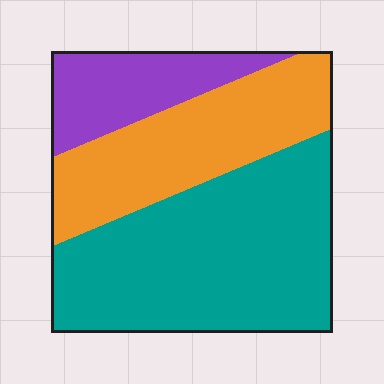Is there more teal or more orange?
Teal.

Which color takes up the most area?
Teal, at roughly 50%.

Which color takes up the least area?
Purple, at roughly 15%.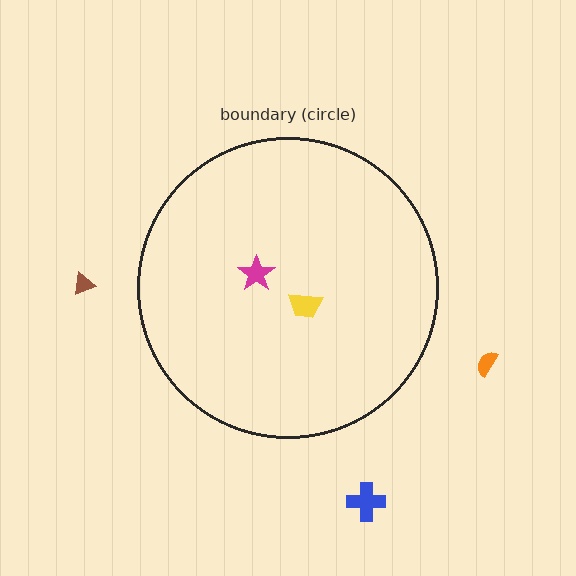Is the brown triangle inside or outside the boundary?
Outside.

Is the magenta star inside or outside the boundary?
Inside.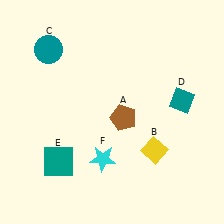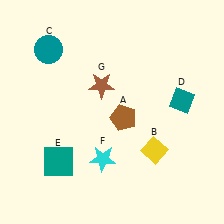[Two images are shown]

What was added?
A brown star (G) was added in Image 2.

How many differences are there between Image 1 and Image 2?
There is 1 difference between the two images.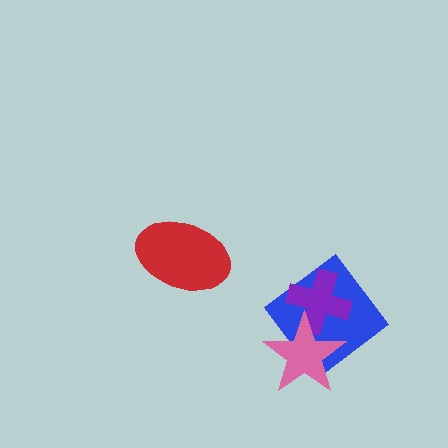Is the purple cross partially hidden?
Yes, it is partially covered by another shape.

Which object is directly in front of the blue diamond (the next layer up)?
The purple cross is directly in front of the blue diamond.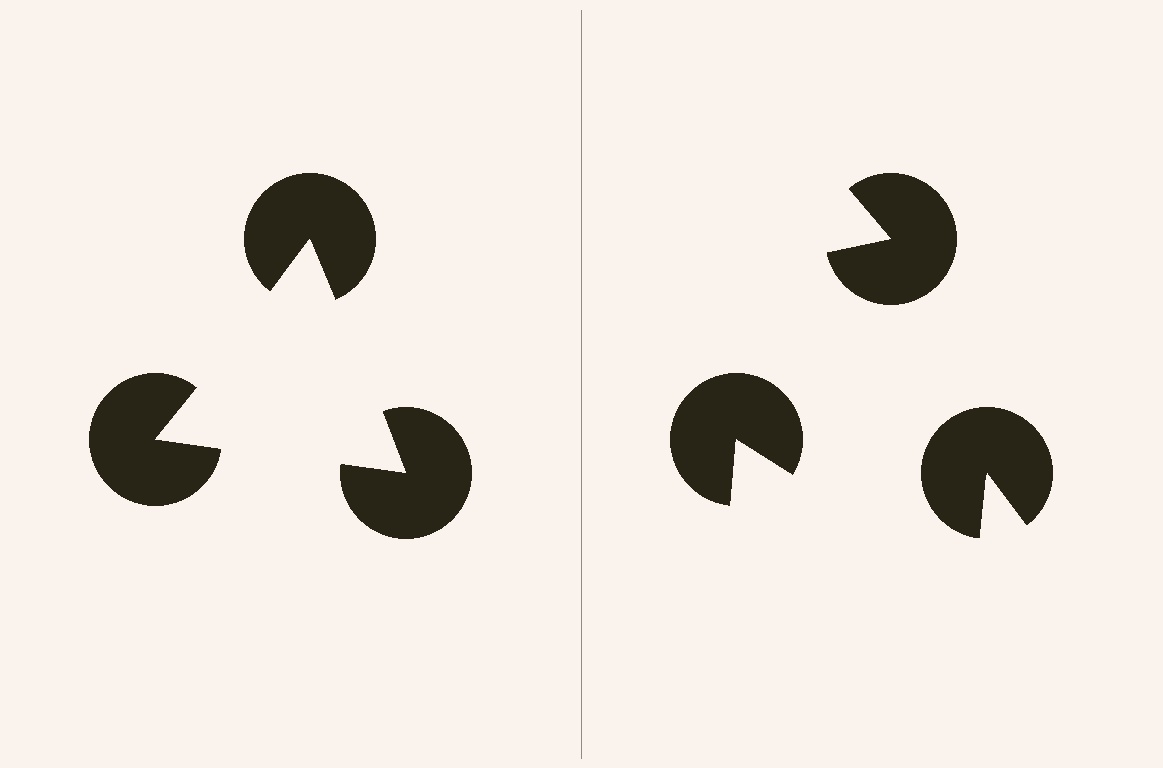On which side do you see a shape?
An illusory triangle appears on the left side. On the right side the wedge cuts are rotated, so no coherent shape forms.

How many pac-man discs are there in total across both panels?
6 — 3 on each side.